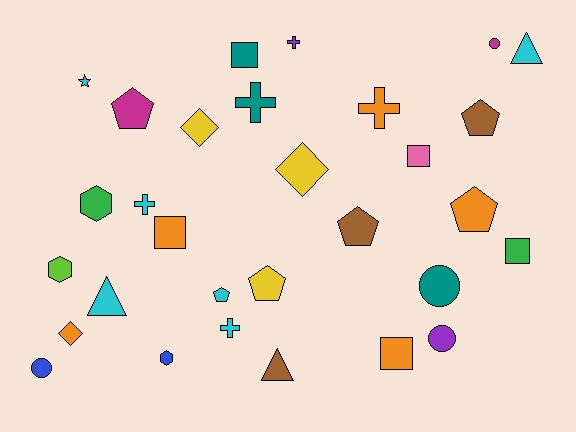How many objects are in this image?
There are 30 objects.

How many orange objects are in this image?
There are 5 orange objects.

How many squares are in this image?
There are 5 squares.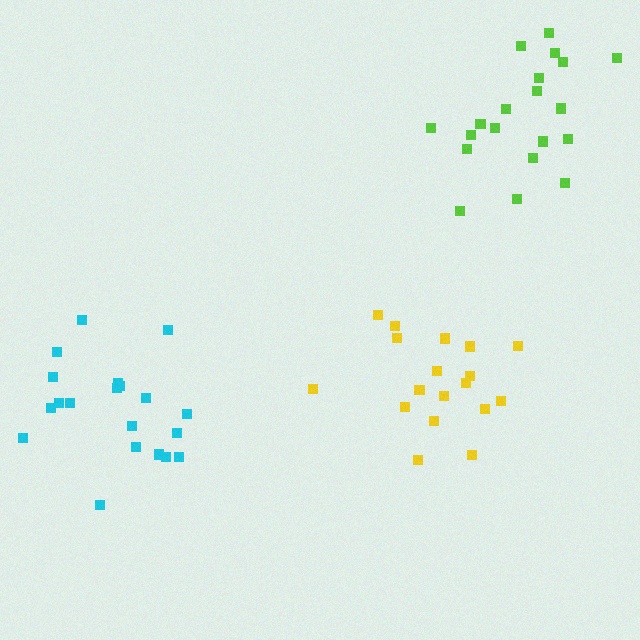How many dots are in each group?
Group 1: 20 dots, Group 2: 18 dots, Group 3: 20 dots (58 total).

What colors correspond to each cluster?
The clusters are colored: lime, yellow, cyan.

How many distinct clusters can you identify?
There are 3 distinct clusters.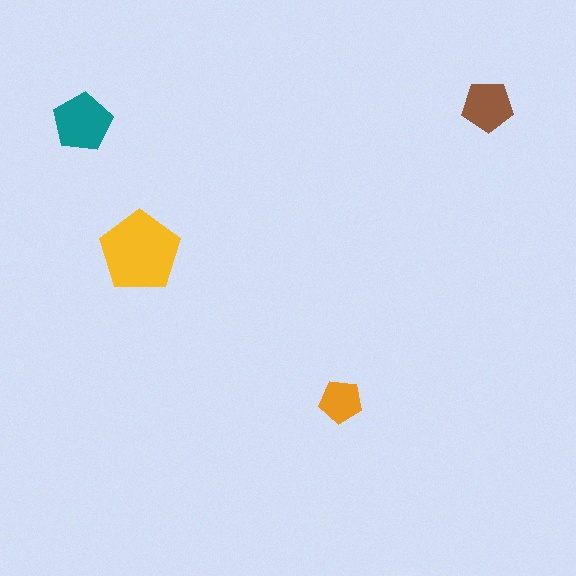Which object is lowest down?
The orange pentagon is bottommost.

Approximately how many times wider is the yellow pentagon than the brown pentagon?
About 1.5 times wider.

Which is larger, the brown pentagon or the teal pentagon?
The teal one.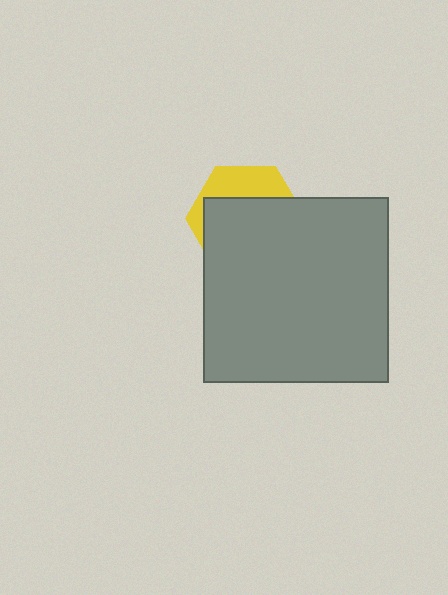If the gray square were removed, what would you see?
You would see the complete yellow hexagon.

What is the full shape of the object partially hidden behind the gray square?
The partially hidden object is a yellow hexagon.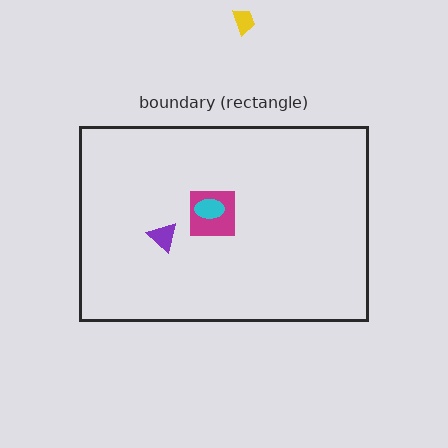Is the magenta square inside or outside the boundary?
Inside.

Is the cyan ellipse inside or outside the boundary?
Inside.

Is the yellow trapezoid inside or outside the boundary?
Outside.